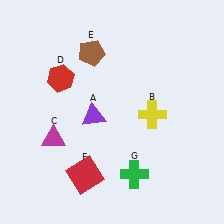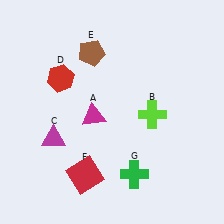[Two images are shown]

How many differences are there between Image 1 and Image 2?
There are 2 differences between the two images.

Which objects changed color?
A changed from purple to magenta. B changed from yellow to lime.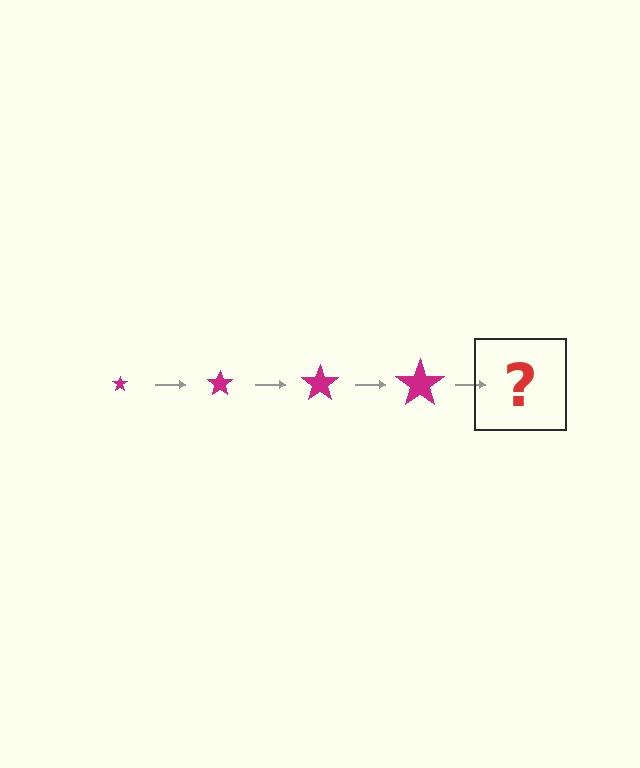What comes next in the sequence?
The next element should be a magenta star, larger than the previous one.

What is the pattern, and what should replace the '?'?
The pattern is that the star gets progressively larger each step. The '?' should be a magenta star, larger than the previous one.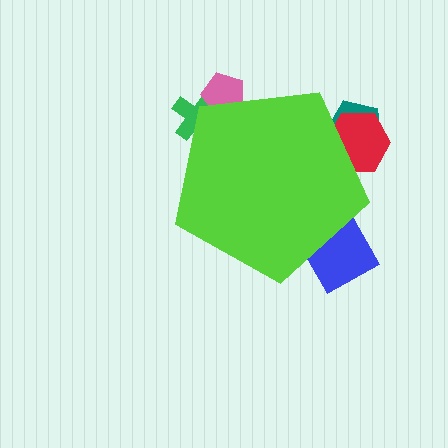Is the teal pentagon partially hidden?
Yes, the teal pentagon is partially hidden behind the lime pentagon.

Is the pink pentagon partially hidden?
Yes, the pink pentagon is partially hidden behind the lime pentagon.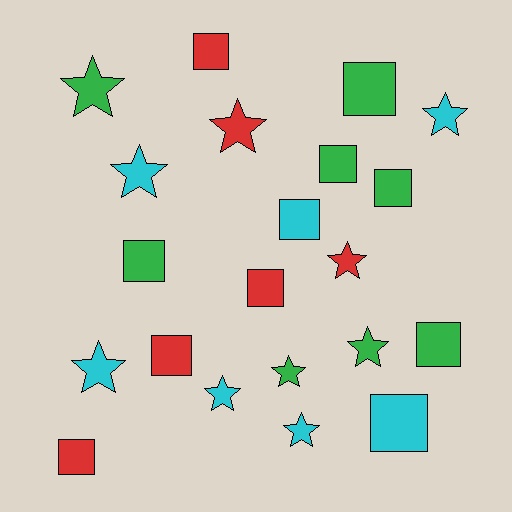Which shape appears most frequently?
Square, with 11 objects.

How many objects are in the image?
There are 21 objects.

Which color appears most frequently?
Green, with 8 objects.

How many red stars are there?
There are 2 red stars.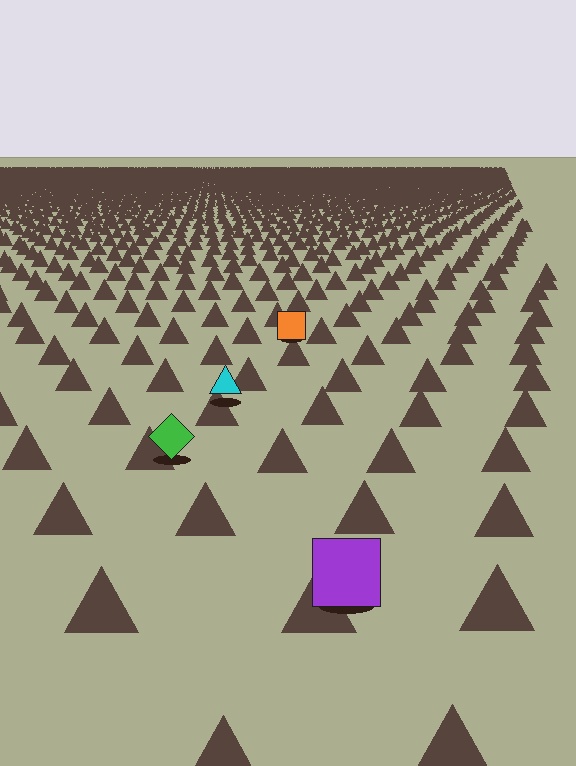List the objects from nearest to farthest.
From nearest to farthest: the purple square, the green diamond, the cyan triangle, the orange square.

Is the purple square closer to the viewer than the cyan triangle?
Yes. The purple square is closer — you can tell from the texture gradient: the ground texture is coarser near it.